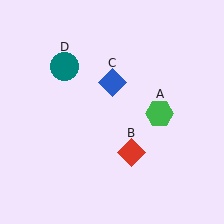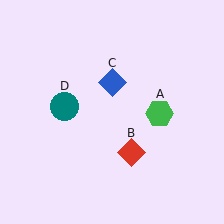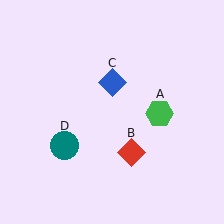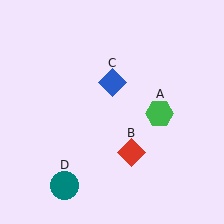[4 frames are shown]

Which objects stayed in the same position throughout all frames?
Green hexagon (object A) and red diamond (object B) and blue diamond (object C) remained stationary.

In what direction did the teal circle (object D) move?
The teal circle (object D) moved down.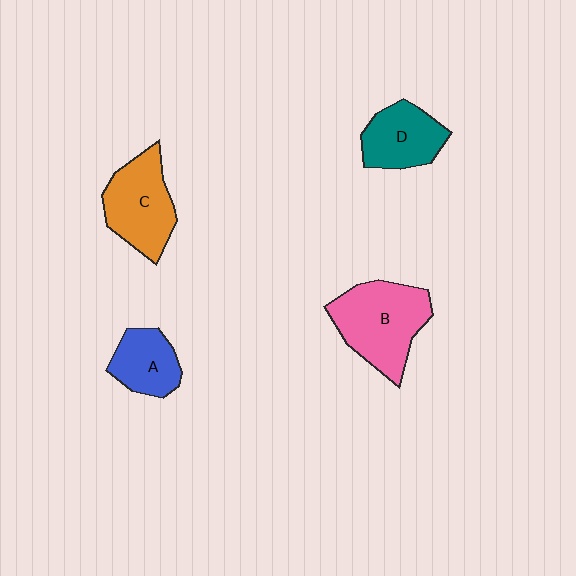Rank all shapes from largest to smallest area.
From largest to smallest: B (pink), C (orange), D (teal), A (blue).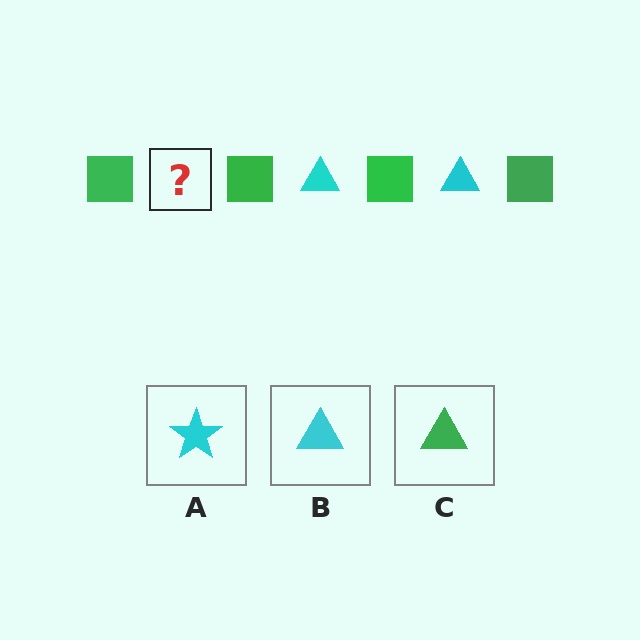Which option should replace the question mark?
Option B.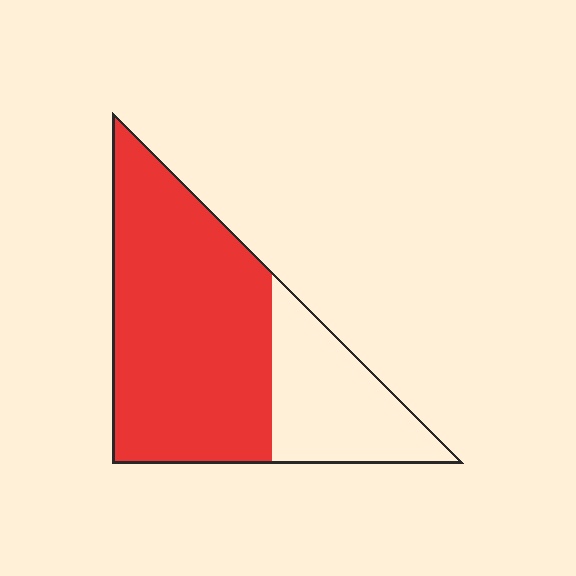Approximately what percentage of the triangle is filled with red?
Approximately 70%.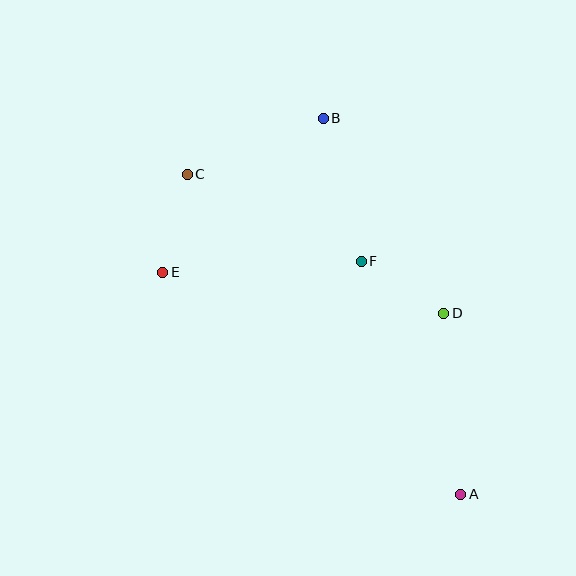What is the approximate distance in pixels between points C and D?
The distance between C and D is approximately 292 pixels.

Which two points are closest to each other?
Points D and F are closest to each other.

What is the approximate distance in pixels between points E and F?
The distance between E and F is approximately 199 pixels.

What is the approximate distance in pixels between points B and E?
The distance between B and E is approximately 222 pixels.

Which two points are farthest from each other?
Points A and C are farthest from each other.